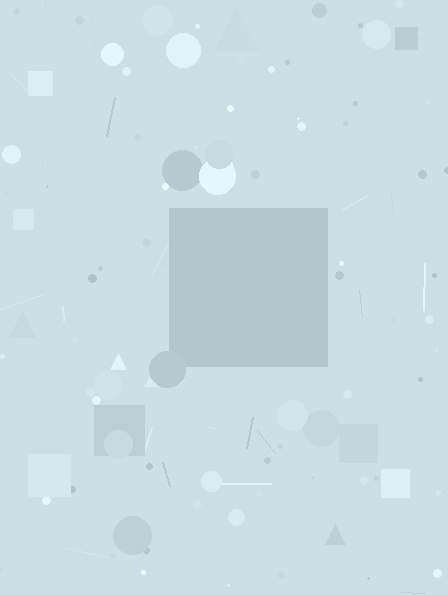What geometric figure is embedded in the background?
A square is embedded in the background.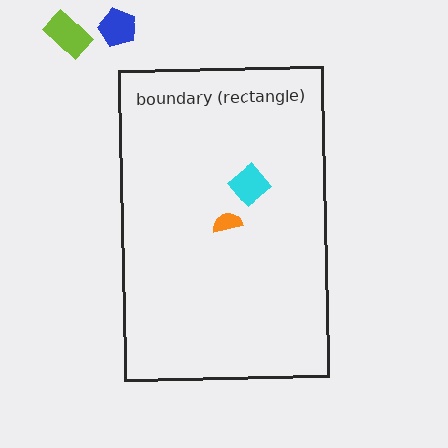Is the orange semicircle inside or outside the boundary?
Inside.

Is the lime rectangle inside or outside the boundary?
Outside.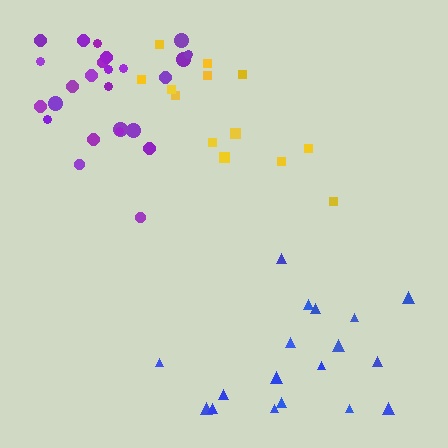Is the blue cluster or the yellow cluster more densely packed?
Yellow.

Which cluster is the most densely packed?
Purple.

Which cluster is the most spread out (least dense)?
Blue.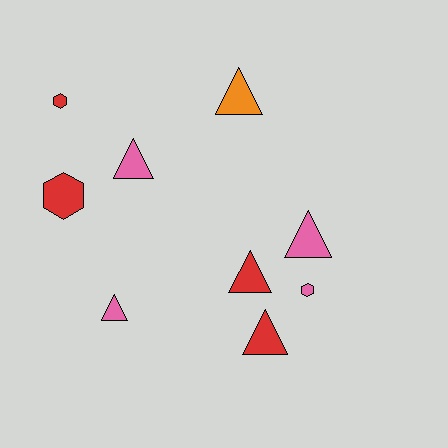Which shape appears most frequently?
Triangle, with 6 objects.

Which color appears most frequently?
Red, with 4 objects.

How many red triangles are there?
There are 2 red triangles.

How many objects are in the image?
There are 9 objects.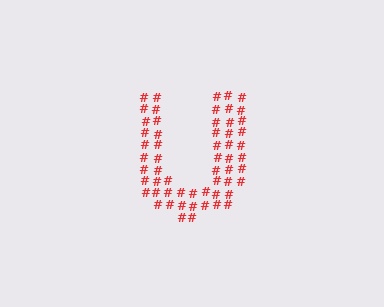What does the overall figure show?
The overall figure shows the letter U.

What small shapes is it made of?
It is made of small hash symbols.